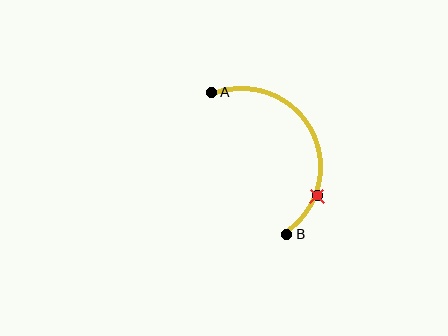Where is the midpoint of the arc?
The arc midpoint is the point on the curve farthest from the straight line joining A and B. It sits to the right of that line.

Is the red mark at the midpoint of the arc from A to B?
No. The red mark lies on the arc but is closer to endpoint B. The arc midpoint would be at the point on the curve equidistant along the arc from both A and B.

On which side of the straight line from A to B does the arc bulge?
The arc bulges to the right of the straight line connecting A and B.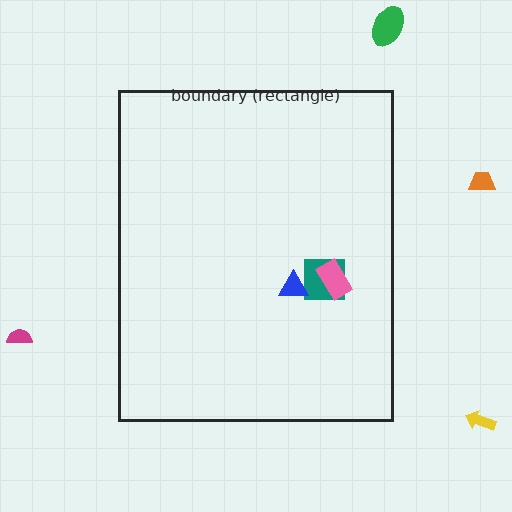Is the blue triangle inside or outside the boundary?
Inside.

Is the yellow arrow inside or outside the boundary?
Outside.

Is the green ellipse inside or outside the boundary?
Outside.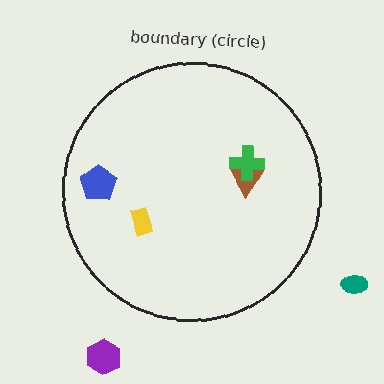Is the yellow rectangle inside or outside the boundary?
Inside.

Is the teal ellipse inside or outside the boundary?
Outside.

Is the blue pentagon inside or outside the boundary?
Inside.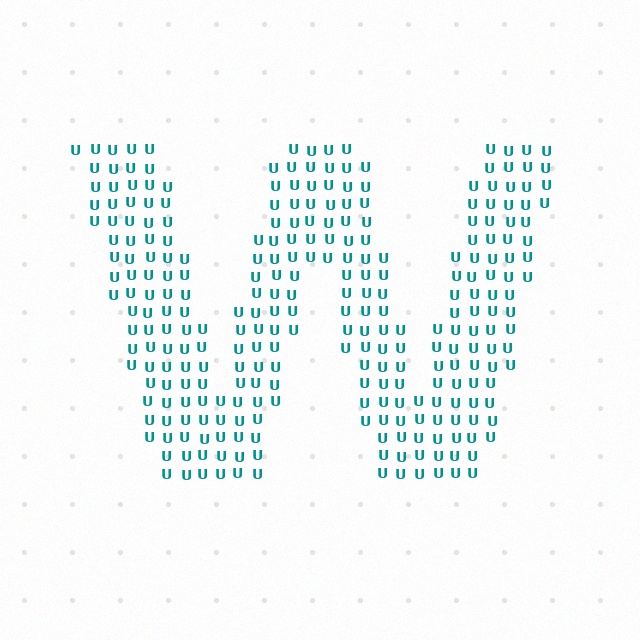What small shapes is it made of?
It is made of small letter U's.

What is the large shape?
The large shape is the letter W.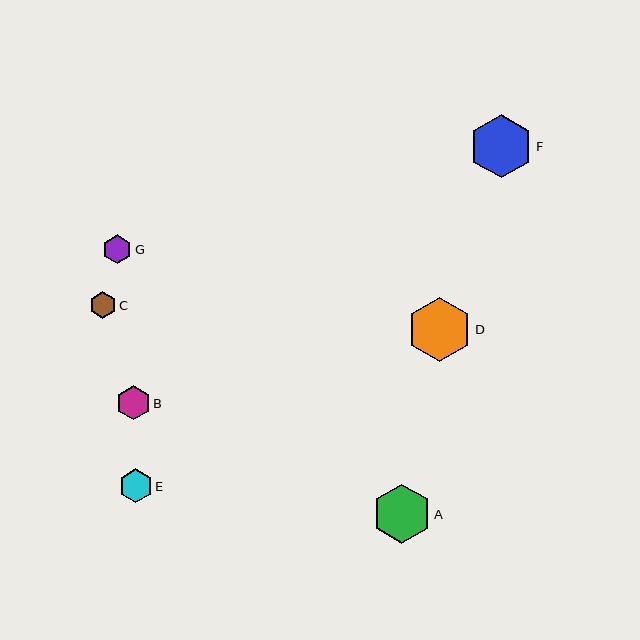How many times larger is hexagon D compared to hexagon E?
Hexagon D is approximately 1.9 times the size of hexagon E.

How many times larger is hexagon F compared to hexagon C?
Hexagon F is approximately 2.4 times the size of hexagon C.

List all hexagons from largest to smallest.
From largest to smallest: D, F, A, B, E, G, C.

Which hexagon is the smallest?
Hexagon C is the smallest with a size of approximately 27 pixels.